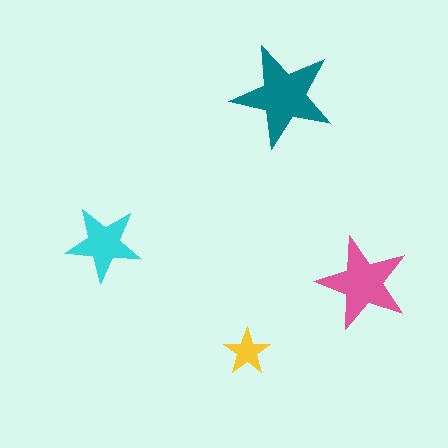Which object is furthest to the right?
The pink star is rightmost.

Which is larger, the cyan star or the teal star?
The teal one.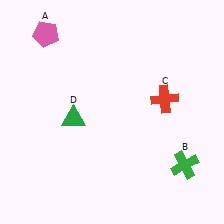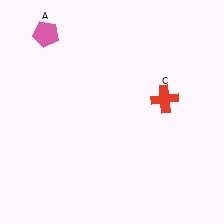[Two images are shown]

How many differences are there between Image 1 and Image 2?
There are 2 differences between the two images.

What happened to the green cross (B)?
The green cross (B) was removed in Image 2. It was in the bottom-right area of Image 1.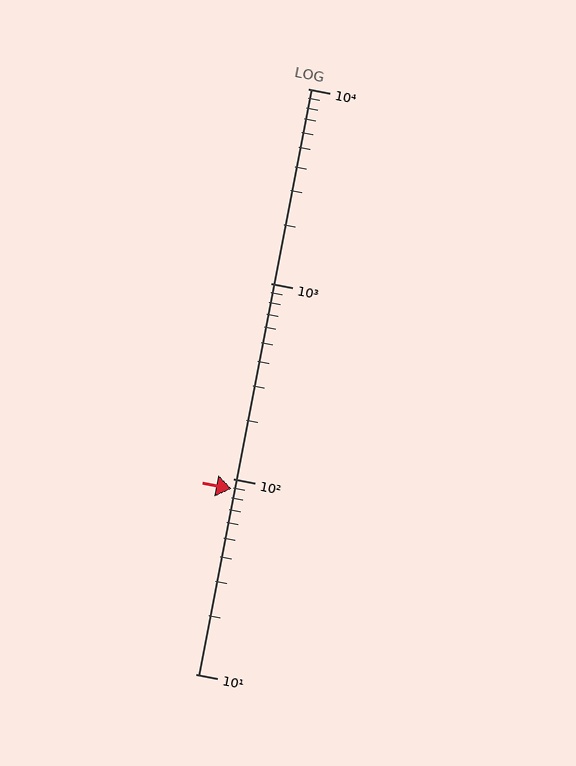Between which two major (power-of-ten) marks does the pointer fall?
The pointer is between 10 and 100.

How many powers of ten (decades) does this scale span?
The scale spans 3 decades, from 10 to 10000.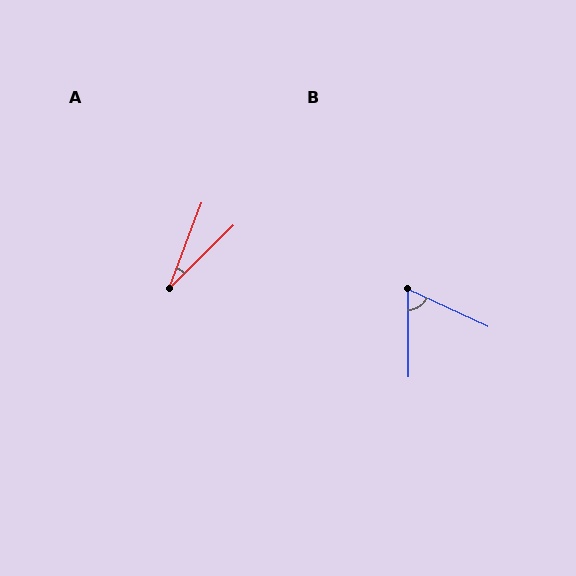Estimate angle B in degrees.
Approximately 65 degrees.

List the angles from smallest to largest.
A (24°), B (65°).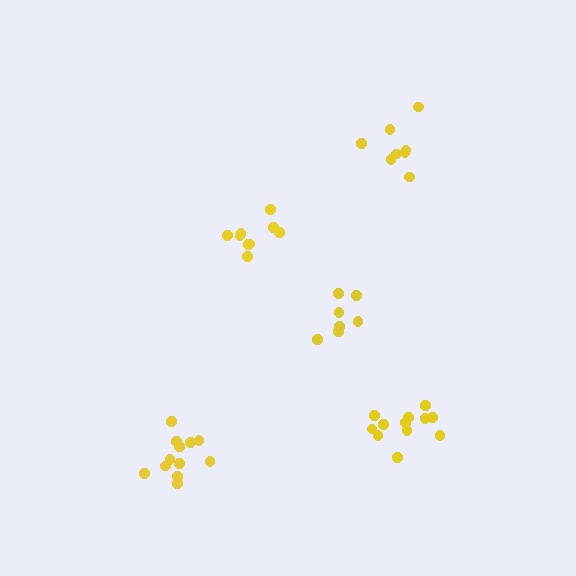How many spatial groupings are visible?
There are 5 spatial groupings.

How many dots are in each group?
Group 1: 12 dots, Group 2: 8 dots, Group 3: 9 dots, Group 4: 7 dots, Group 5: 12 dots (48 total).